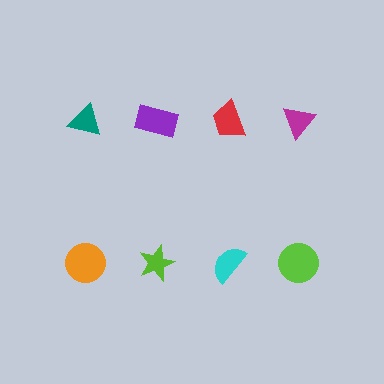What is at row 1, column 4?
A magenta triangle.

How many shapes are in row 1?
4 shapes.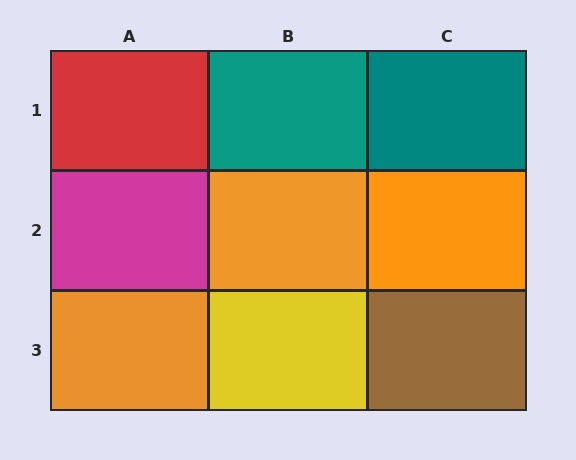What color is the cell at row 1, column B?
Teal.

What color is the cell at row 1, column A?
Red.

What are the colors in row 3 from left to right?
Orange, yellow, brown.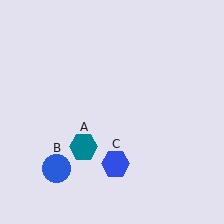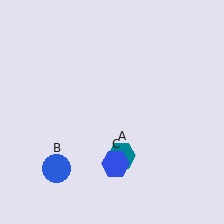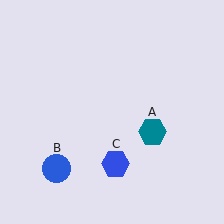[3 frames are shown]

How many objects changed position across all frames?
1 object changed position: teal hexagon (object A).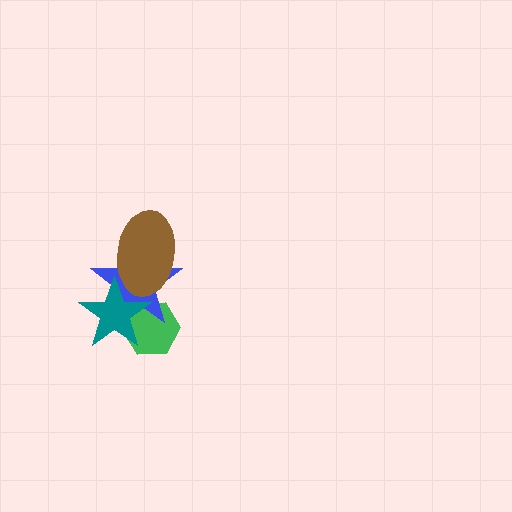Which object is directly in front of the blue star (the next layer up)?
The brown ellipse is directly in front of the blue star.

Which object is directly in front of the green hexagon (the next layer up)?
The blue star is directly in front of the green hexagon.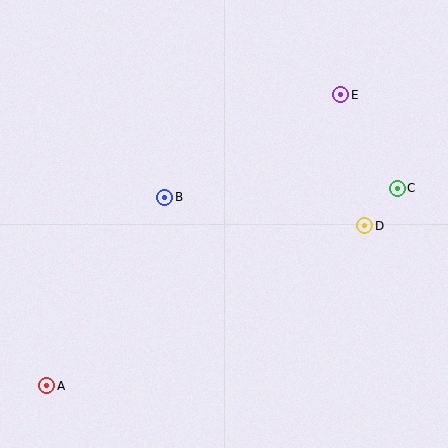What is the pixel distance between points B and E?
The distance between B and E is 204 pixels.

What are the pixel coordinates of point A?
Point A is at (47, 386).